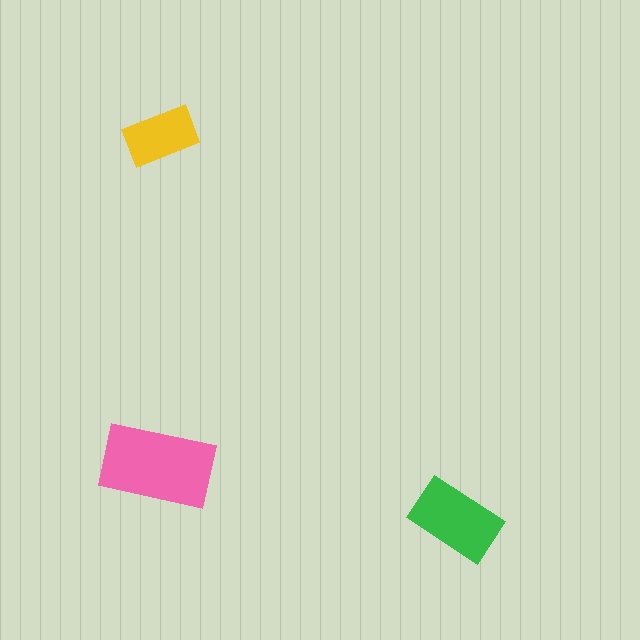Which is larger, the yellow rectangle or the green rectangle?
The green one.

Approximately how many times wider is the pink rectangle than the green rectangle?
About 1.5 times wider.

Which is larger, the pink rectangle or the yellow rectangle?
The pink one.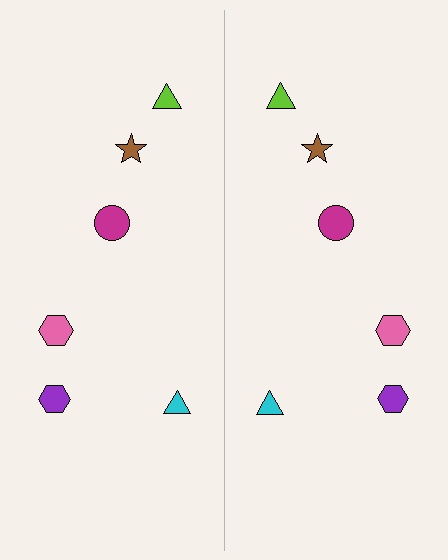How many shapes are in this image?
There are 12 shapes in this image.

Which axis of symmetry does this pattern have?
The pattern has a vertical axis of symmetry running through the center of the image.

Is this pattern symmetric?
Yes, this pattern has bilateral (reflection) symmetry.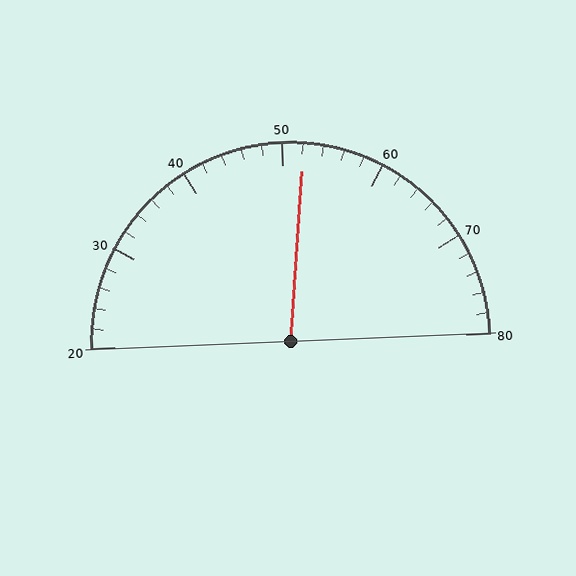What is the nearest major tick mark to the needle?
The nearest major tick mark is 50.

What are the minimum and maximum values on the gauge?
The gauge ranges from 20 to 80.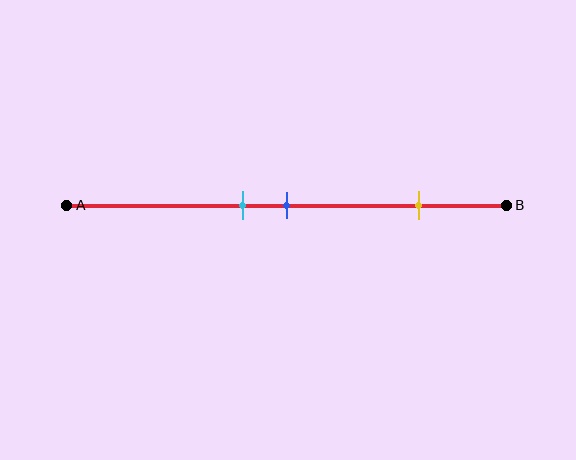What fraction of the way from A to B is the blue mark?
The blue mark is approximately 50% (0.5) of the way from A to B.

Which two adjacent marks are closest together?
The cyan and blue marks are the closest adjacent pair.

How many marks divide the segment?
There are 3 marks dividing the segment.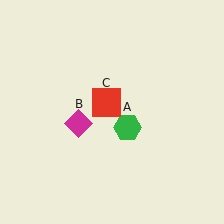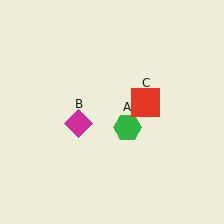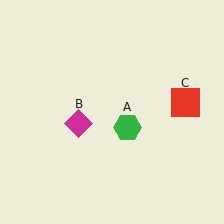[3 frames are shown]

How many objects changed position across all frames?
1 object changed position: red square (object C).